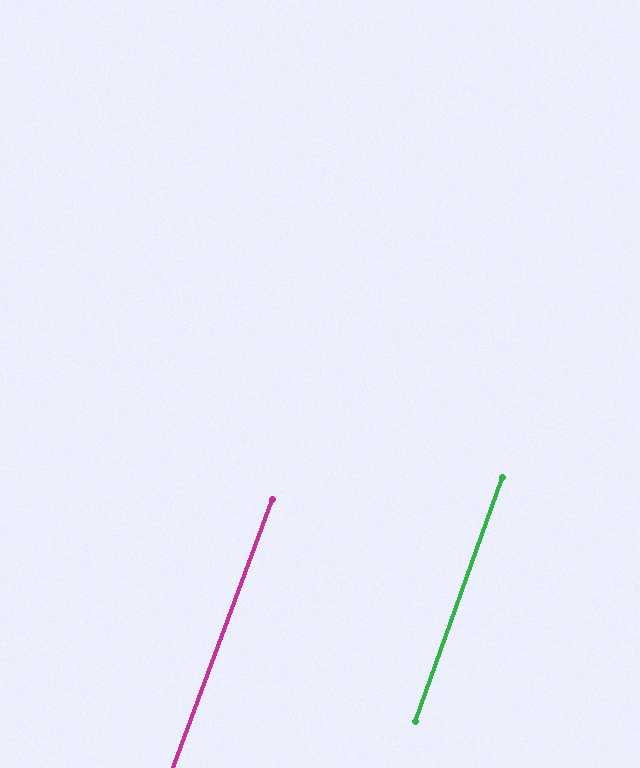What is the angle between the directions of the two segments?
Approximately 1 degree.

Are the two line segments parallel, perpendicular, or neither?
Parallel — their directions differ by only 0.8°.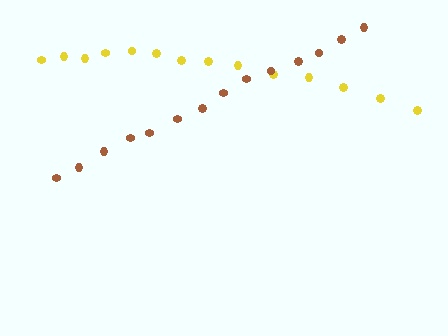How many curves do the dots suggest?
There are 2 distinct paths.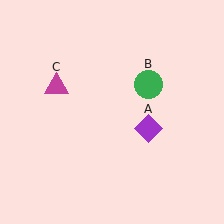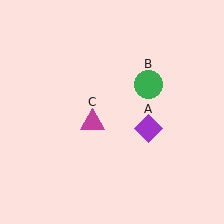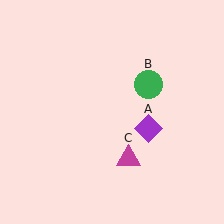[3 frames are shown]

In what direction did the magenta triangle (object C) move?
The magenta triangle (object C) moved down and to the right.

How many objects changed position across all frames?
1 object changed position: magenta triangle (object C).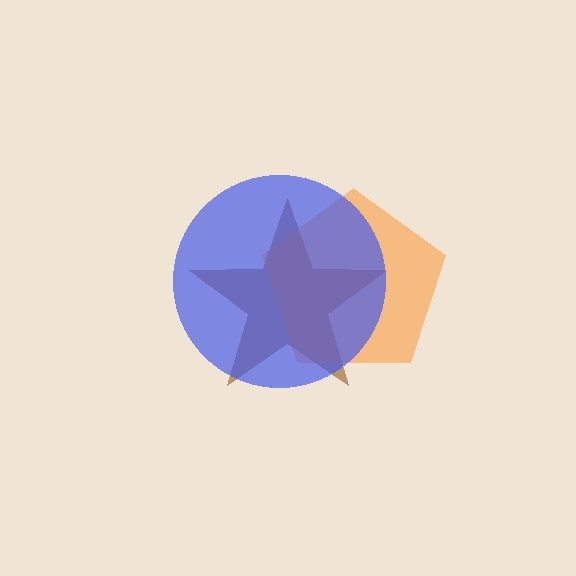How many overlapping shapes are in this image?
There are 3 overlapping shapes in the image.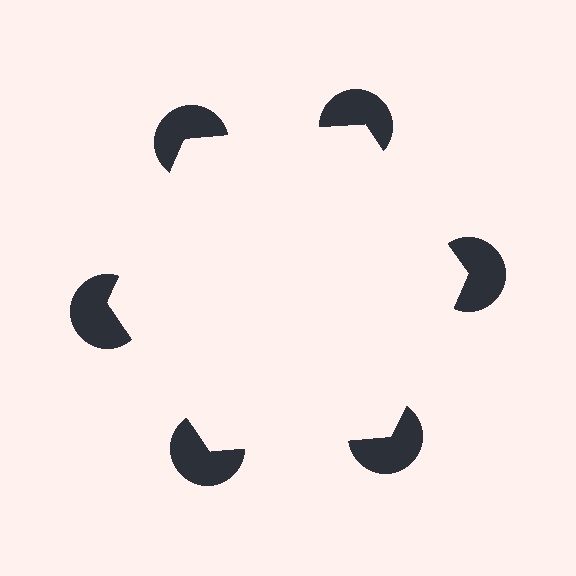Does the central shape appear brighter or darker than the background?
It typically appears slightly brighter than the background, even though no actual brightness change is drawn.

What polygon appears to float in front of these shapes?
An illusory hexagon — its edges are inferred from the aligned wedge cuts in the pac-man discs, not physically drawn.